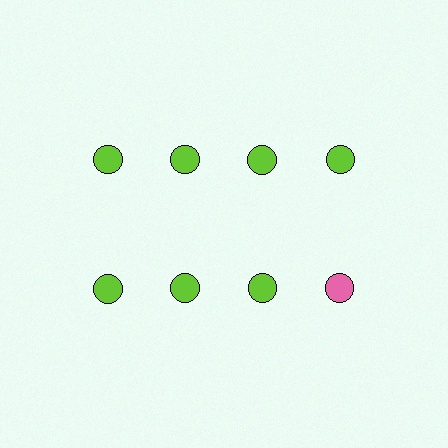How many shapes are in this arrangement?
There are 8 shapes arranged in a grid pattern.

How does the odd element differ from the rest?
It has a different color: pink instead of lime.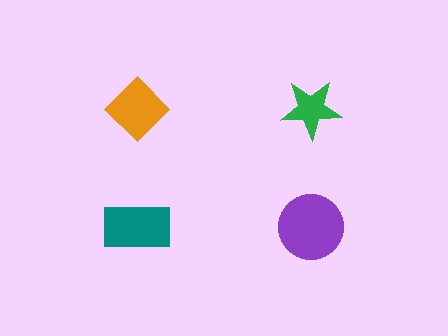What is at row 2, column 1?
A teal rectangle.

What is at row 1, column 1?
An orange diamond.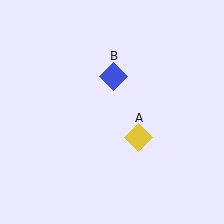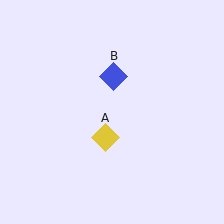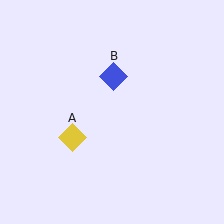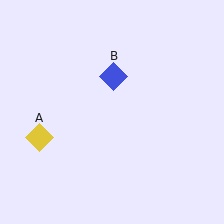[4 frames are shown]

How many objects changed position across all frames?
1 object changed position: yellow diamond (object A).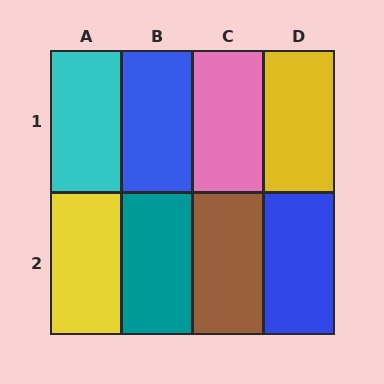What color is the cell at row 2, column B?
Teal.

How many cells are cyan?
1 cell is cyan.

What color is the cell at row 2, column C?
Brown.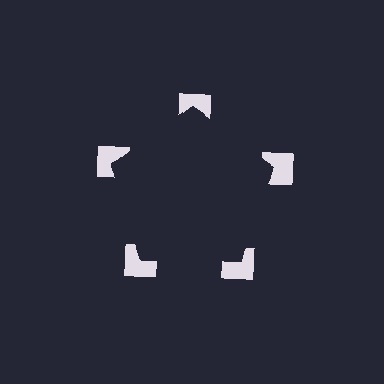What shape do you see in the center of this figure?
An illusory pentagon — its edges are inferred from the aligned wedge cuts in the notched squares, not physically drawn.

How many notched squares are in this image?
There are 5 — one at each vertex of the illusory pentagon.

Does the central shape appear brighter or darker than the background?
It typically appears slightly darker than the background, even though no actual brightness change is drawn.